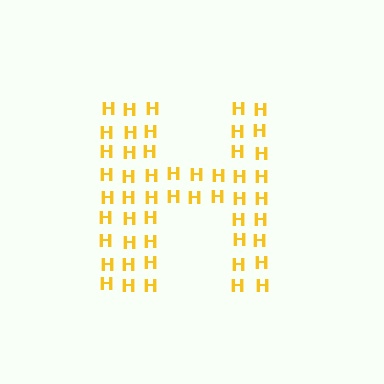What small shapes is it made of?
It is made of small letter H's.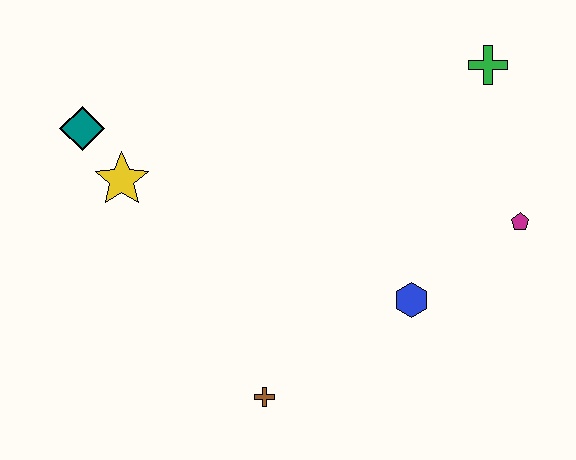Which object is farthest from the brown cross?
The green cross is farthest from the brown cross.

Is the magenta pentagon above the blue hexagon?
Yes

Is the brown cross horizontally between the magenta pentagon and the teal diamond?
Yes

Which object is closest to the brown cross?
The blue hexagon is closest to the brown cross.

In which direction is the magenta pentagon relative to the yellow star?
The magenta pentagon is to the right of the yellow star.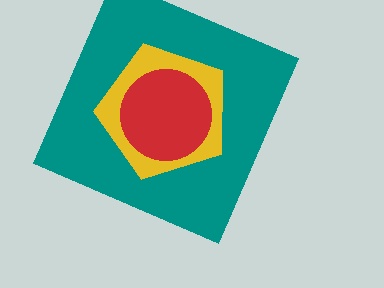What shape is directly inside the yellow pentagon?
The red circle.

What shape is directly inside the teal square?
The yellow pentagon.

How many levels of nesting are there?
3.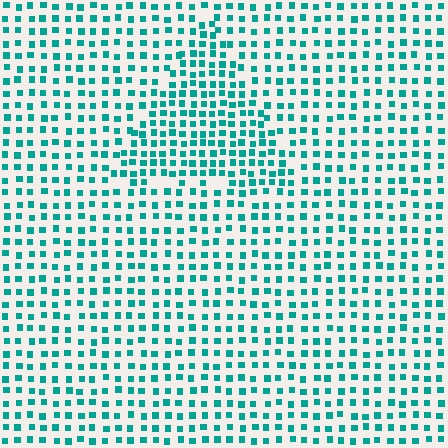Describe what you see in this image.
The image contains small teal elements arranged at two different densities. A triangle-shaped region is visible where the elements are more densely packed than the surrounding area.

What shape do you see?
I see a triangle.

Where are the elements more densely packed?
The elements are more densely packed inside the triangle boundary.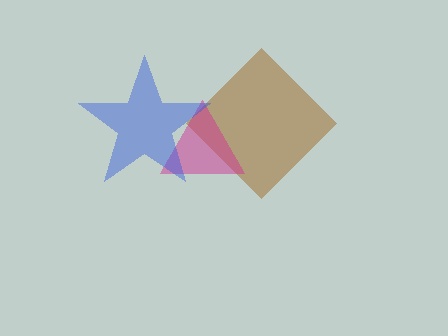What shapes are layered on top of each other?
The layered shapes are: a brown diamond, a magenta triangle, a blue star.